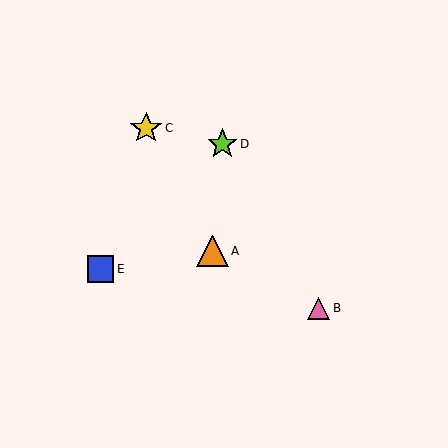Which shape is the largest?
The orange triangle (labeled A) is the largest.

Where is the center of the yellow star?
The center of the yellow star is at (146, 128).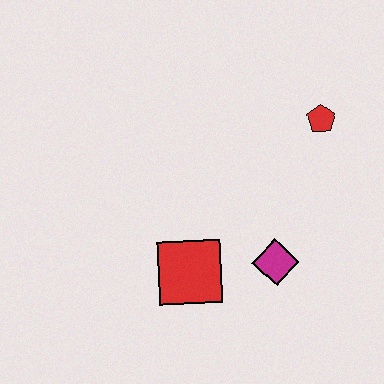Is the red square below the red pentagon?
Yes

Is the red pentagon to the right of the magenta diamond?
Yes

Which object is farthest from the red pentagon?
The red square is farthest from the red pentagon.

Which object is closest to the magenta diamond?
The red square is closest to the magenta diamond.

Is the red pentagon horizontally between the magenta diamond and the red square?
No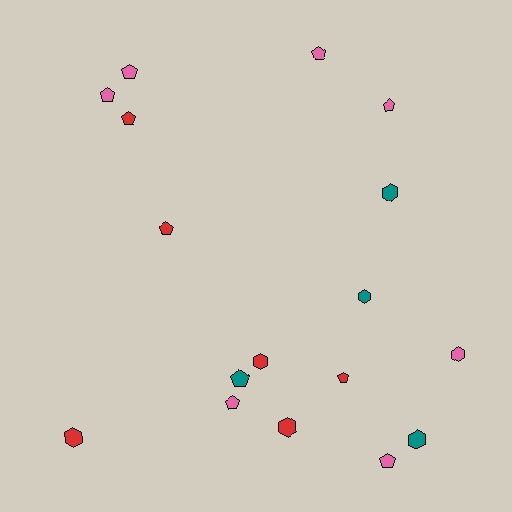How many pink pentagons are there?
There are 6 pink pentagons.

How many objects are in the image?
There are 17 objects.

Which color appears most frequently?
Pink, with 7 objects.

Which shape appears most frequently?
Pentagon, with 10 objects.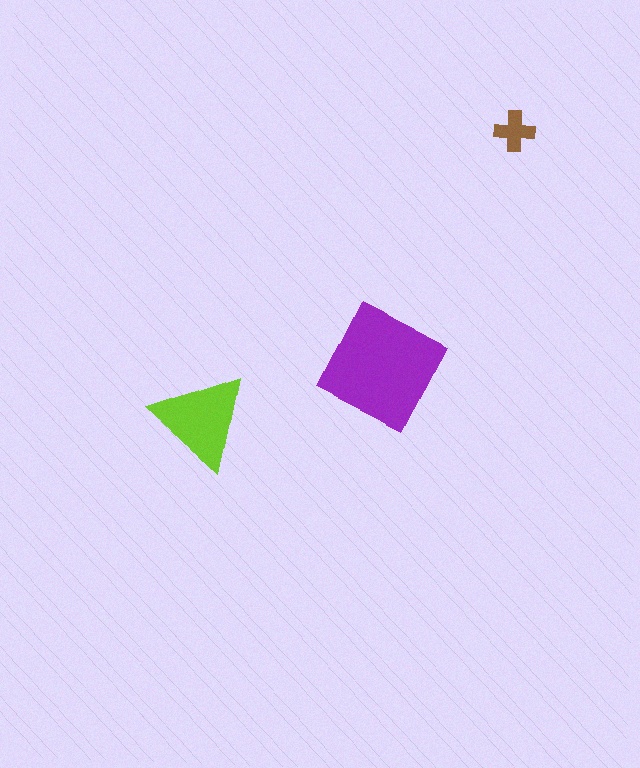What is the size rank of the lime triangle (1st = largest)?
2nd.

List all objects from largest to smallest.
The purple square, the lime triangle, the brown cross.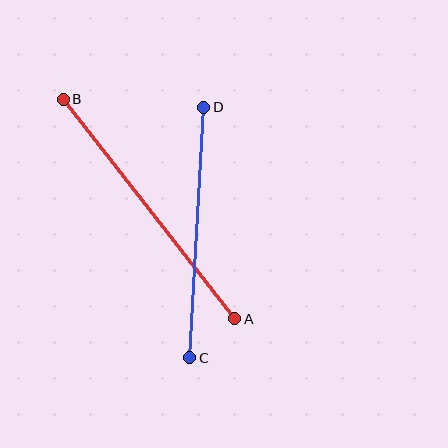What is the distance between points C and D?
The distance is approximately 251 pixels.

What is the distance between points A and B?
The distance is approximately 279 pixels.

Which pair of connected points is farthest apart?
Points A and B are farthest apart.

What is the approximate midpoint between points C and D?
The midpoint is at approximately (197, 233) pixels.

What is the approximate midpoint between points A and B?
The midpoint is at approximately (149, 209) pixels.